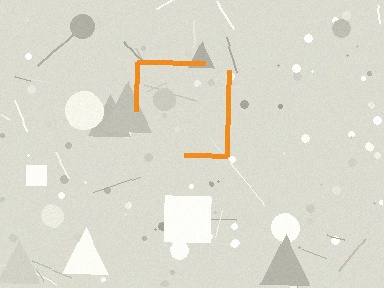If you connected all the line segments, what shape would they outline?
They would outline a square.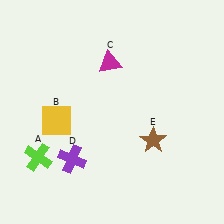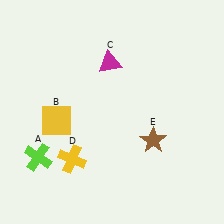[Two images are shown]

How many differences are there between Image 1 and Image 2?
There is 1 difference between the two images.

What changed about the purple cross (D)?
In Image 1, D is purple. In Image 2, it changed to yellow.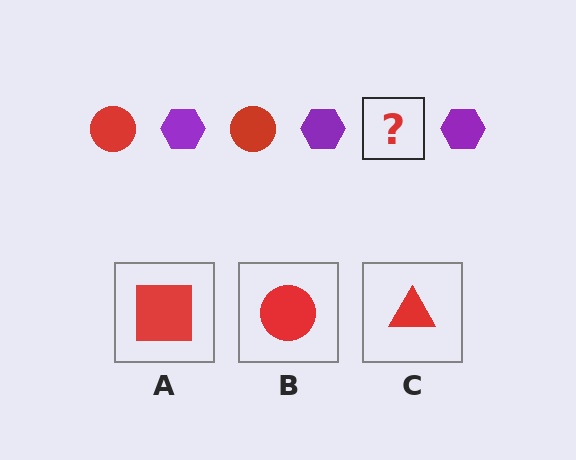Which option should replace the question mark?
Option B.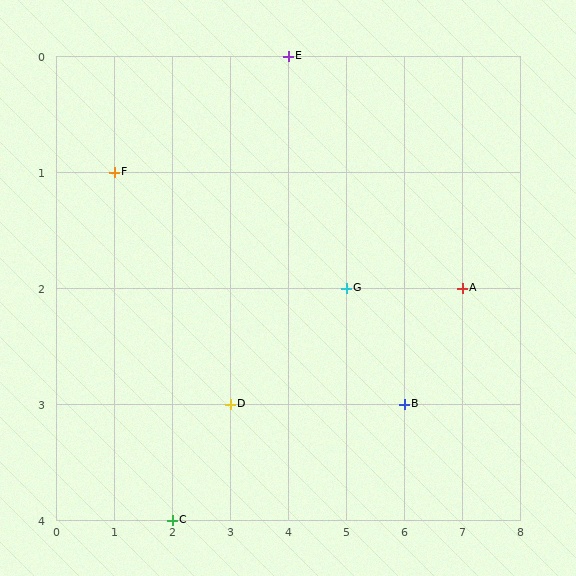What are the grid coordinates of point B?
Point B is at grid coordinates (6, 3).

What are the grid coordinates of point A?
Point A is at grid coordinates (7, 2).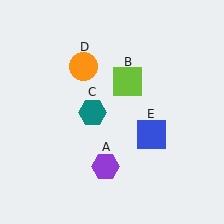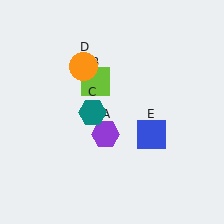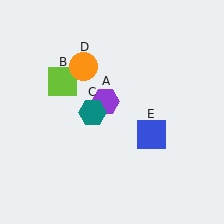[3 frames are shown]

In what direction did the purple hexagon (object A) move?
The purple hexagon (object A) moved up.